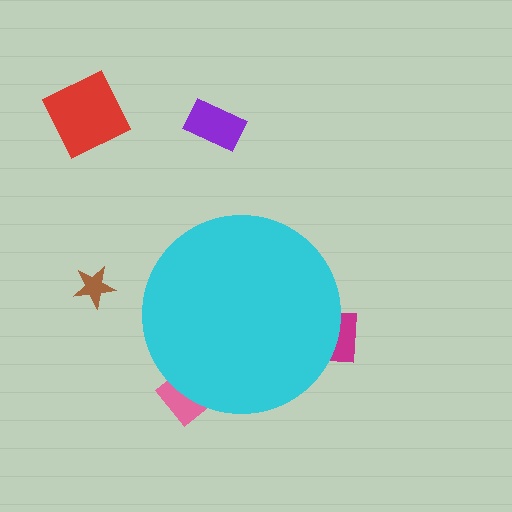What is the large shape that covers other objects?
A cyan circle.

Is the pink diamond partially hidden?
Yes, the pink diamond is partially hidden behind the cyan circle.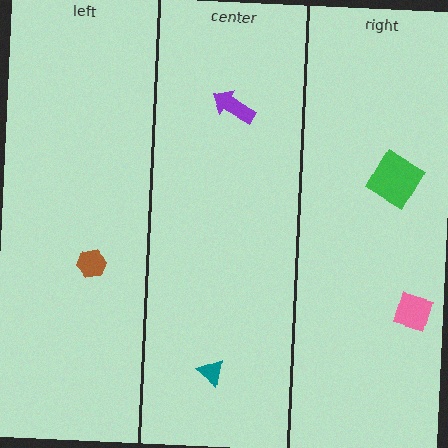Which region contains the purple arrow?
The center region.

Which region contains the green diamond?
The right region.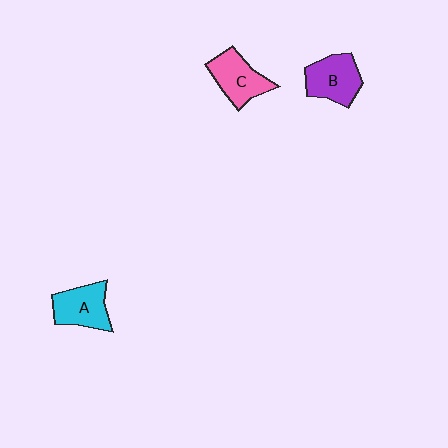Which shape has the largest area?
Shape B (purple).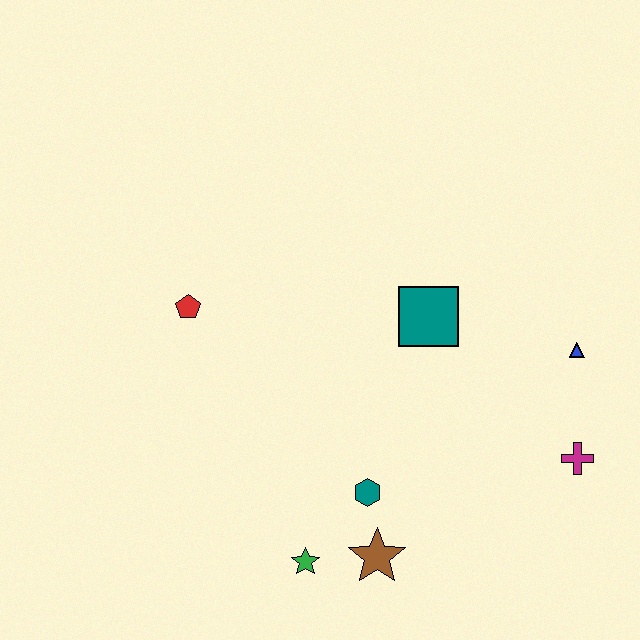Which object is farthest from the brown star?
The red pentagon is farthest from the brown star.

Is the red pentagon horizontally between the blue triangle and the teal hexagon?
No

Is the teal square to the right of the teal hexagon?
Yes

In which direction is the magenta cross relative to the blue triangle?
The magenta cross is below the blue triangle.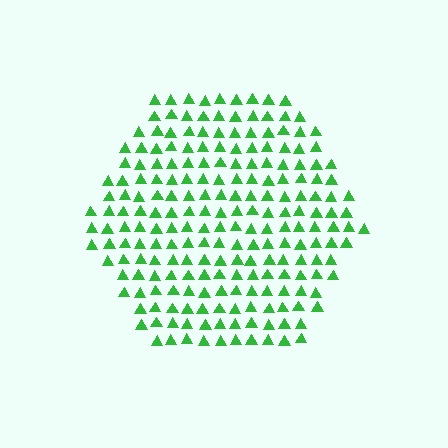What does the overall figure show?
The overall figure shows a hexagon.